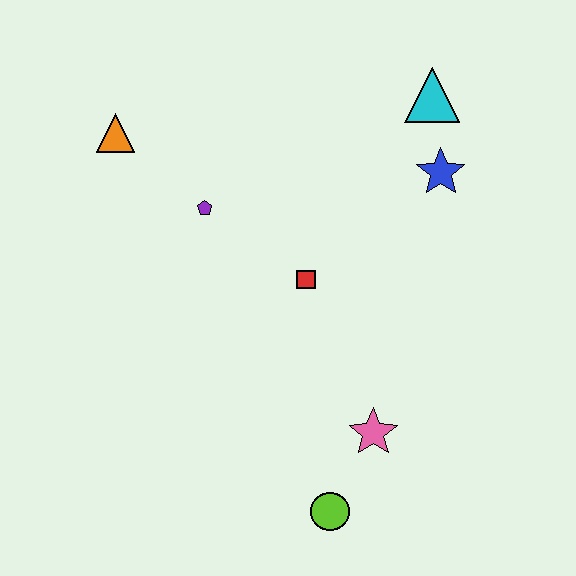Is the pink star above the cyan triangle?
No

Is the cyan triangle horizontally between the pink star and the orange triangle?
No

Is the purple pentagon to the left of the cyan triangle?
Yes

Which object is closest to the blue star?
The cyan triangle is closest to the blue star.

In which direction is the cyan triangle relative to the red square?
The cyan triangle is above the red square.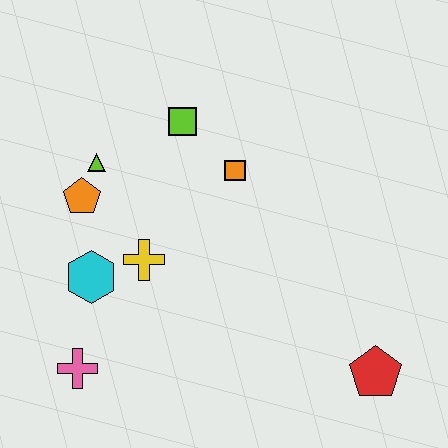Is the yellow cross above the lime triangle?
No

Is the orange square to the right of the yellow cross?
Yes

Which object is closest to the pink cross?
The cyan hexagon is closest to the pink cross.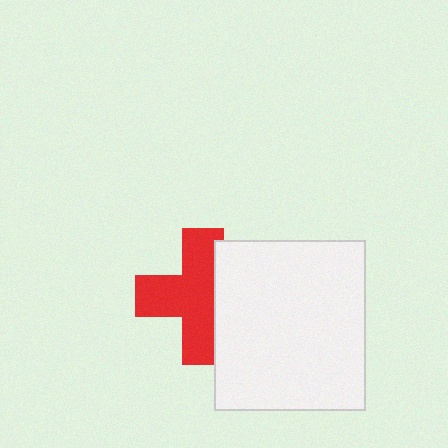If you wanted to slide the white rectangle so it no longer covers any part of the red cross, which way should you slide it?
Slide it right — that is the most direct way to separate the two shapes.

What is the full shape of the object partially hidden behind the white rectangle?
The partially hidden object is a red cross.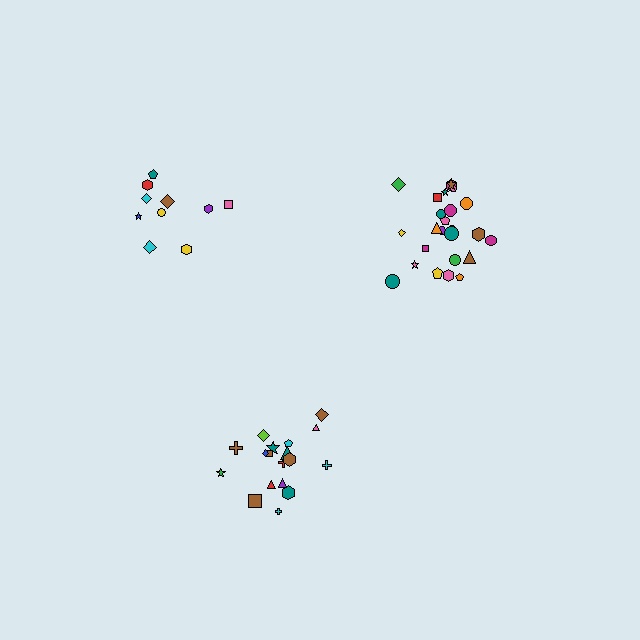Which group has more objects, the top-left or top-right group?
The top-right group.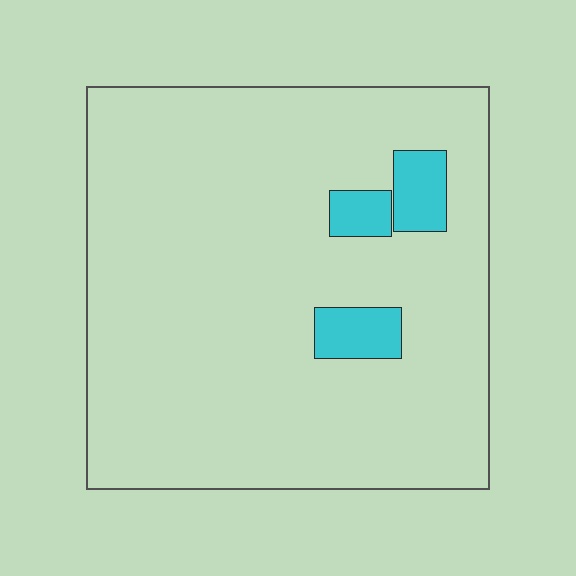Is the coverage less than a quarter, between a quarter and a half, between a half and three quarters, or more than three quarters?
Less than a quarter.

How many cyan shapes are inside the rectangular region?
3.